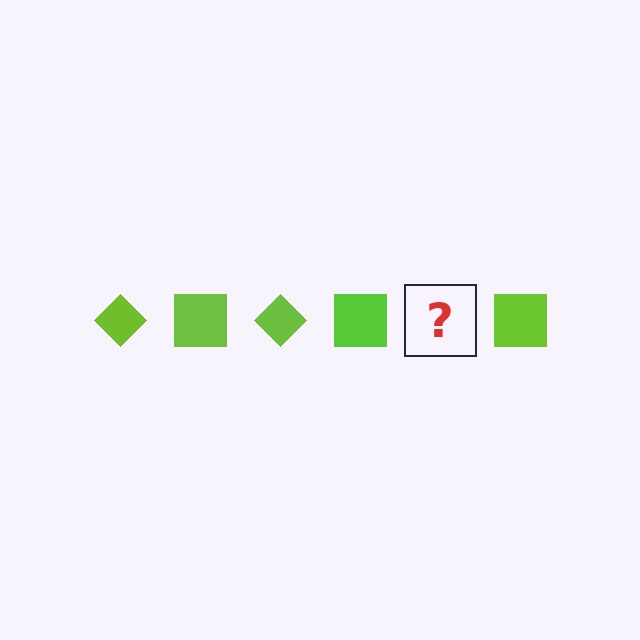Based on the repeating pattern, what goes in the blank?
The blank should be a lime diamond.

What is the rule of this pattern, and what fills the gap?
The rule is that the pattern cycles through diamond, square shapes in lime. The gap should be filled with a lime diamond.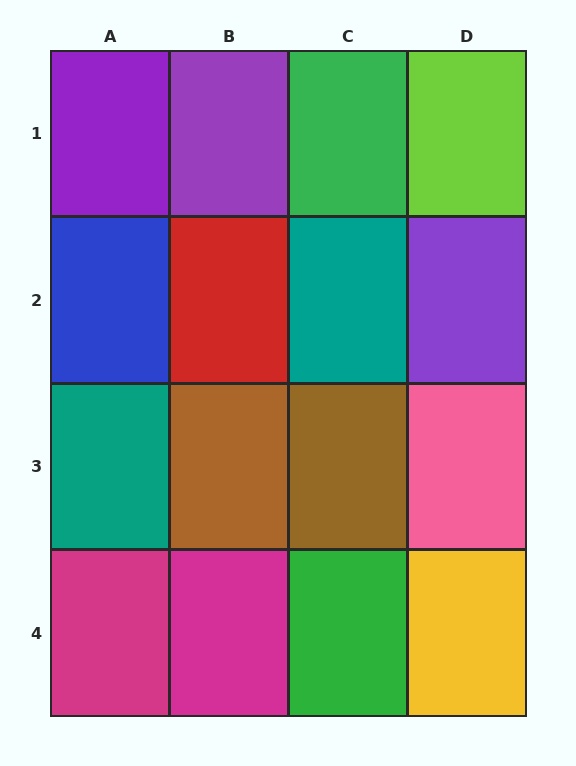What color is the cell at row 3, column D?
Pink.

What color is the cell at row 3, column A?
Teal.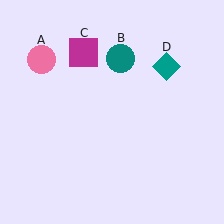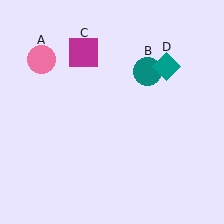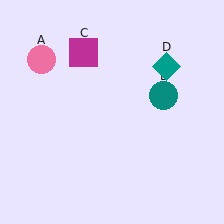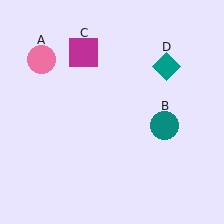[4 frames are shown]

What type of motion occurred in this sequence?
The teal circle (object B) rotated clockwise around the center of the scene.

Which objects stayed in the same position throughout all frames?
Pink circle (object A) and magenta square (object C) and teal diamond (object D) remained stationary.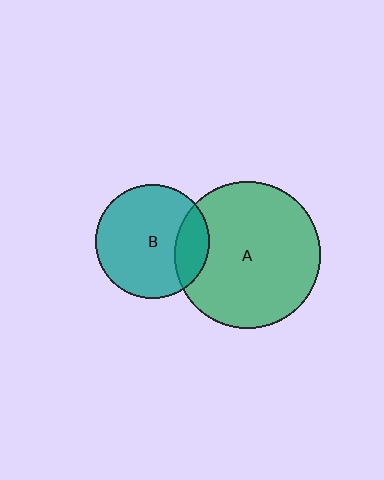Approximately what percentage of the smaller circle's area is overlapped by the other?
Approximately 20%.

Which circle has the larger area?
Circle A (green).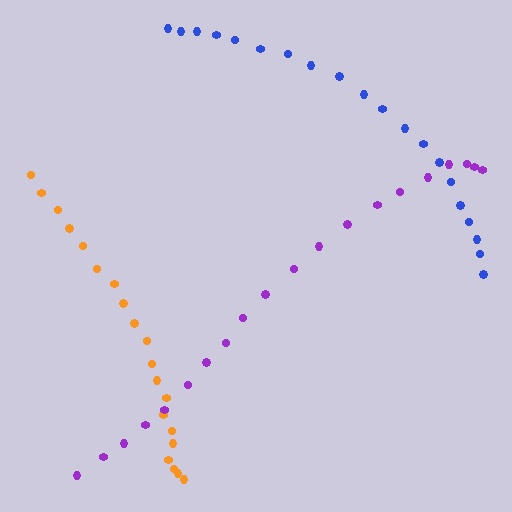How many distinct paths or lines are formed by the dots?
There are 3 distinct paths.